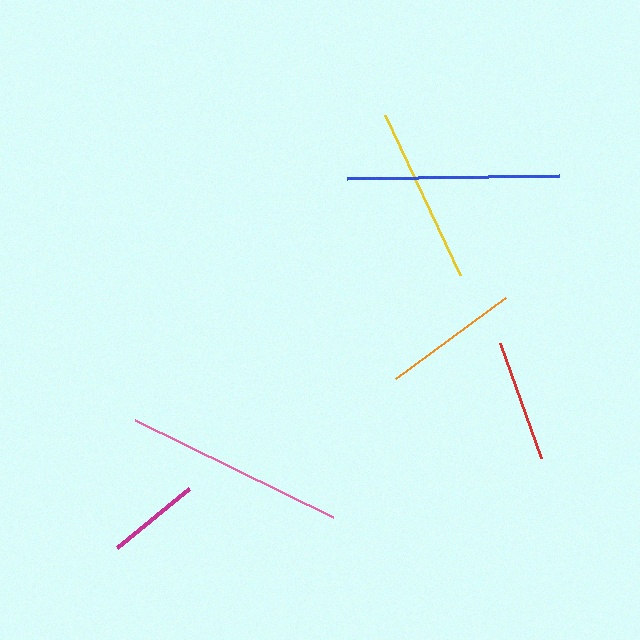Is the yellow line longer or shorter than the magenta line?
The yellow line is longer than the magenta line.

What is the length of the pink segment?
The pink segment is approximately 220 pixels long.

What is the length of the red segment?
The red segment is approximately 122 pixels long.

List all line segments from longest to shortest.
From longest to shortest: pink, blue, yellow, orange, red, magenta.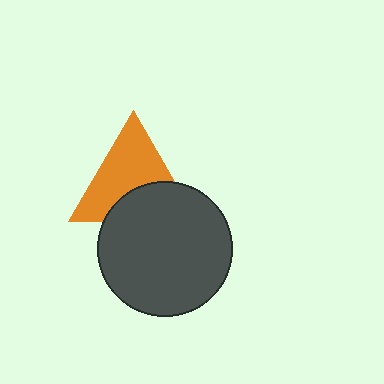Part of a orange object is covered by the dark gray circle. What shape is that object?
It is a triangle.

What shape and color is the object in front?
The object in front is a dark gray circle.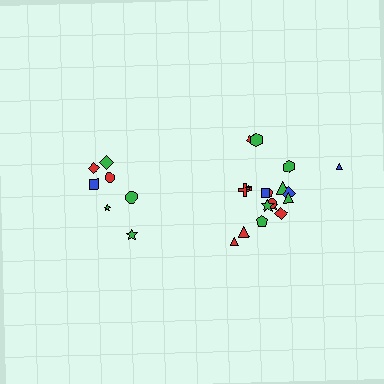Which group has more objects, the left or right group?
The right group.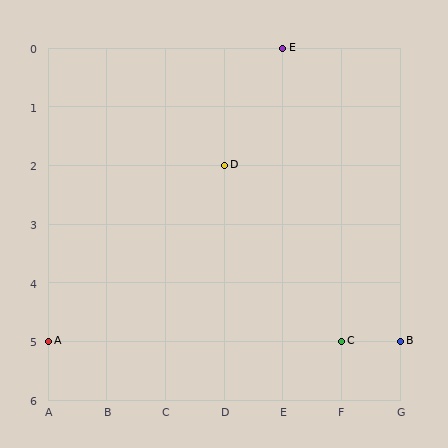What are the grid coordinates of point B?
Point B is at grid coordinates (G, 5).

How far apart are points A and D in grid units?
Points A and D are 3 columns and 3 rows apart (about 4.2 grid units diagonally).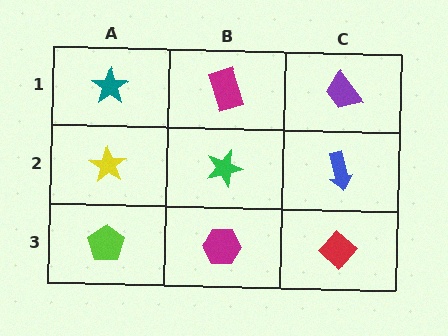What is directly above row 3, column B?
A green star.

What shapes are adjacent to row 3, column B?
A green star (row 2, column B), a lime pentagon (row 3, column A), a red diamond (row 3, column C).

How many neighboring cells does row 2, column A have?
3.